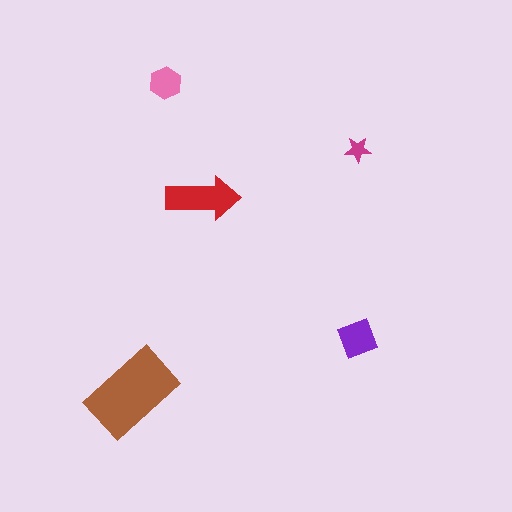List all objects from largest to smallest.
The brown rectangle, the red arrow, the purple diamond, the pink hexagon, the magenta star.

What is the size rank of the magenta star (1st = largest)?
5th.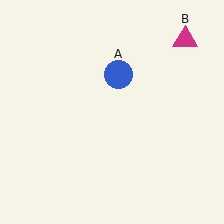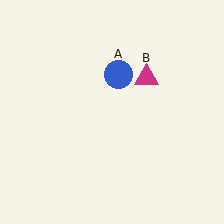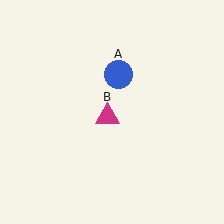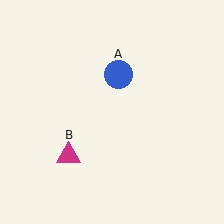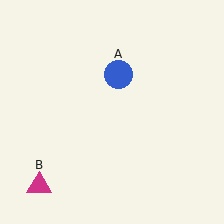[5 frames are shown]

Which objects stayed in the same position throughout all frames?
Blue circle (object A) remained stationary.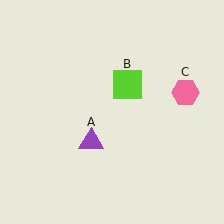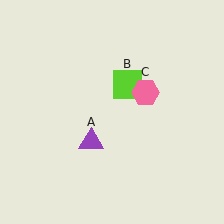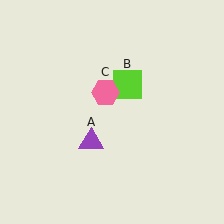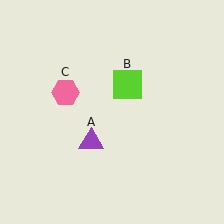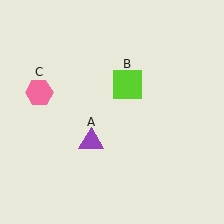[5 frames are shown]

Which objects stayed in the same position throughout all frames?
Purple triangle (object A) and lime square (object B) remained stationary.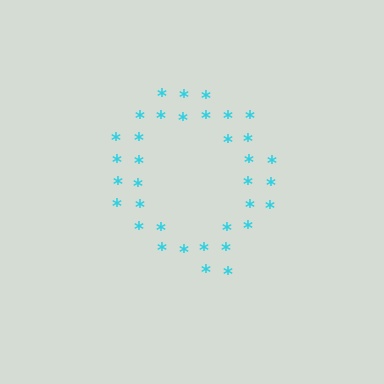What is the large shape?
The large shape is the letter Q.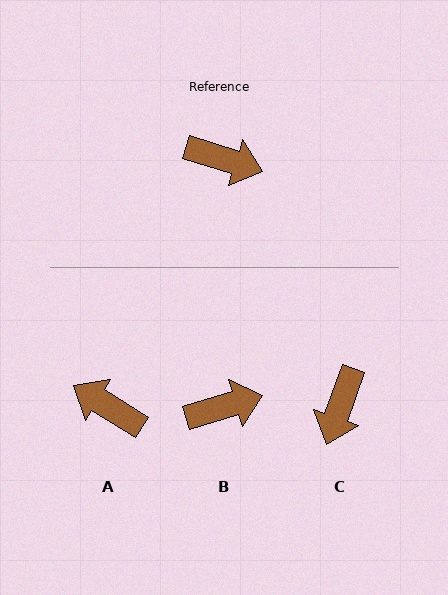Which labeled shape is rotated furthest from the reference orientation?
A, about 166 degrees away.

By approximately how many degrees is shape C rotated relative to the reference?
Approximately 92 degrees clockwise.